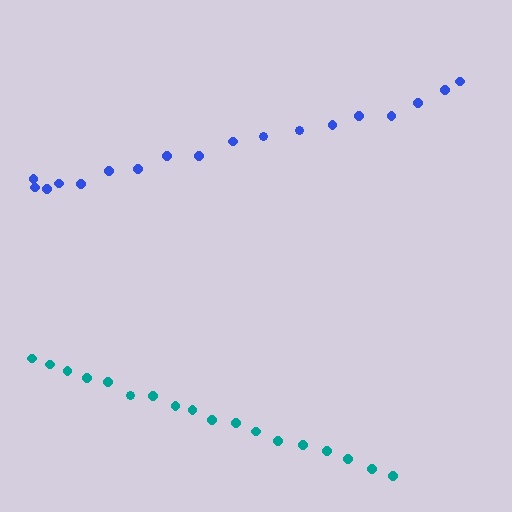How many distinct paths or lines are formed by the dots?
There are 2 distinct paths.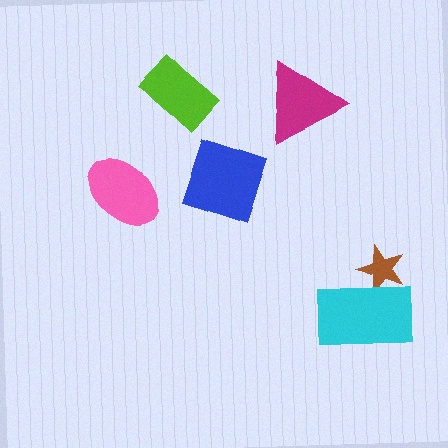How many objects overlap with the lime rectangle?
0 objects overlap with the lime rectangle.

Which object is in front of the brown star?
The cyan rectangle is in front of the brown star.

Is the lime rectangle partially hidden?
No, no other shape covers it.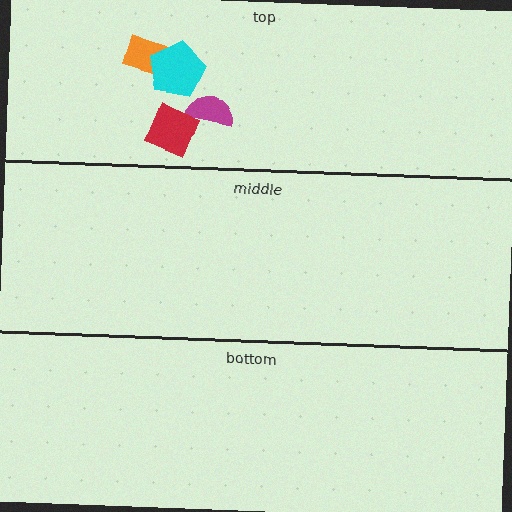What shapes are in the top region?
The orange rectangle, the magenta semicircle, the cyan pentagon, the red square.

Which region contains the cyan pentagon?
The top region.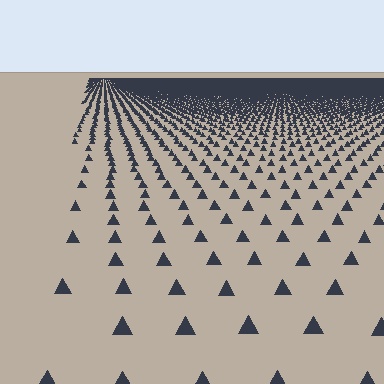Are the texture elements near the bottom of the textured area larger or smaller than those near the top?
Larger. Near the bottom, elements are closer to the viewer and appear at a bigger on-screen size.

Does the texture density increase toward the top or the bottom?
Density increases toward the top.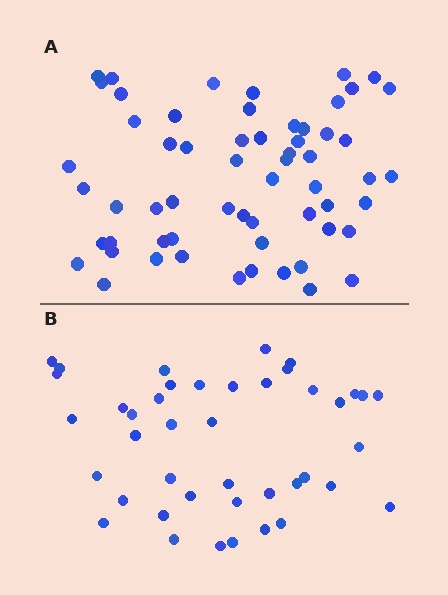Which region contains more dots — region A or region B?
Region A (the top region) has more dots.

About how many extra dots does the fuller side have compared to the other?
Region A has approximately 20 more dots than region B.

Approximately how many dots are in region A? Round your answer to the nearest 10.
About 60 dots.